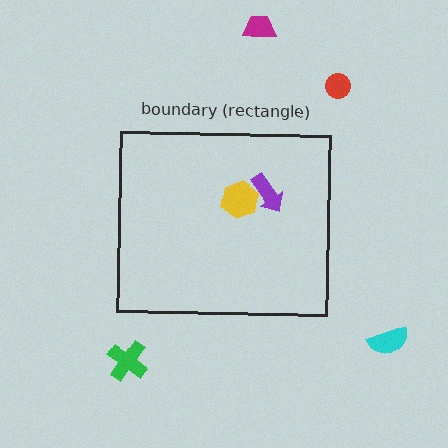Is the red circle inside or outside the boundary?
Outside.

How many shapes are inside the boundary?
2 inside, 4 outside.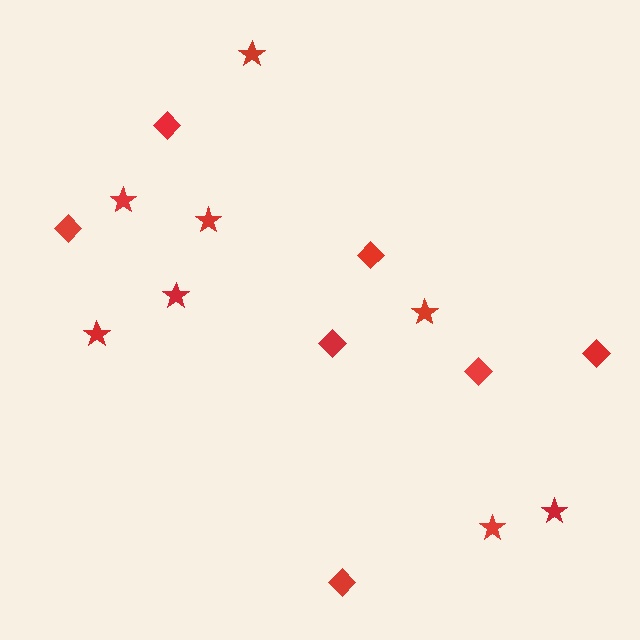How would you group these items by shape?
There are 2 groups: one group of diamonds (7) and one group of stars (8).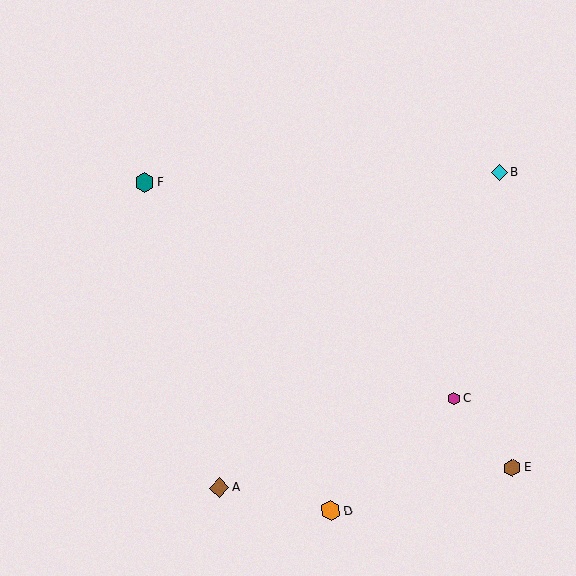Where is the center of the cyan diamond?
The center of the cyan diamond is at (499, 172).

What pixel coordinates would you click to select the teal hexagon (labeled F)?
Click at (144, 182) to select the teal hexagon F.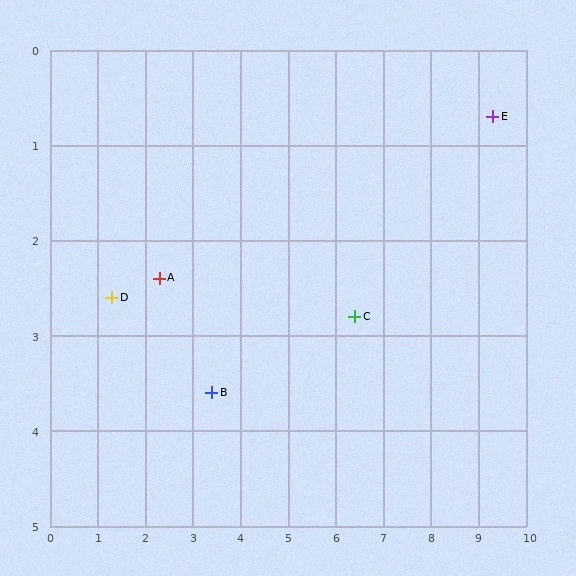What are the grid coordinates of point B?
Point B is at approximately (3.4, 3.6).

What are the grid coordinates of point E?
Point E is at approximately (9.3, 0.7).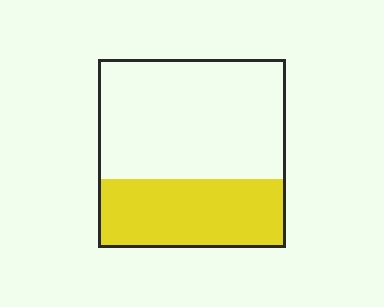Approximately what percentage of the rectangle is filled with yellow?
Approximately 35%.